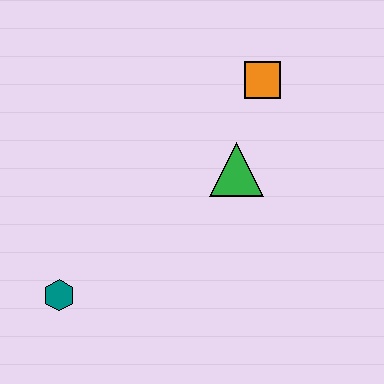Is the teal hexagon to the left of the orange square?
Yes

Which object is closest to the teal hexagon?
The green triangle is closest to the teal hexagon.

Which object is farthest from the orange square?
The teal hexagon is farthest from the orange square.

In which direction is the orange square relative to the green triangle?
The orange square is above the green triangle.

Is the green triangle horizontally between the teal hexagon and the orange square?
Yes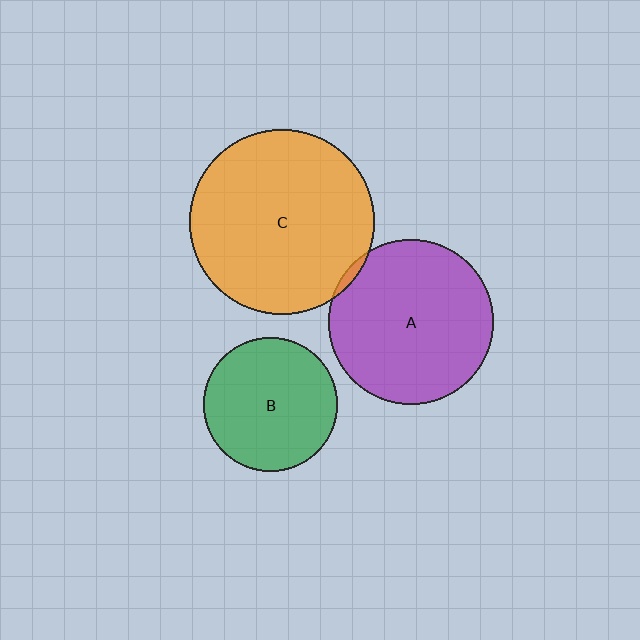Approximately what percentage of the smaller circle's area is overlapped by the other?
Approximately 5%.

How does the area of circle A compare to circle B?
Approximately 1.5 times.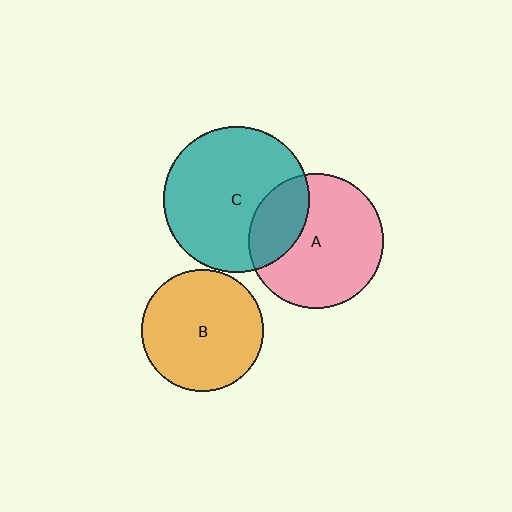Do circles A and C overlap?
Yes.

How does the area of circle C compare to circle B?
Approximately 1.4 times.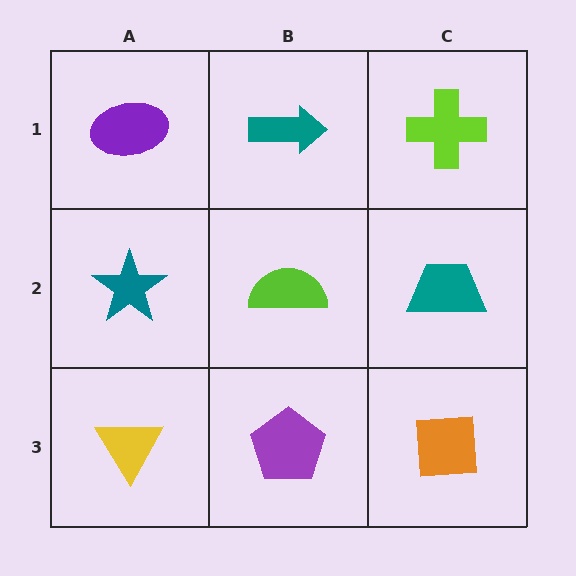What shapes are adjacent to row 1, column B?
A lime semicircle (row 2, column B), a purple ellipse (row 1, column A), a lime cross (row 1, column C).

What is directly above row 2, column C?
A lime cross.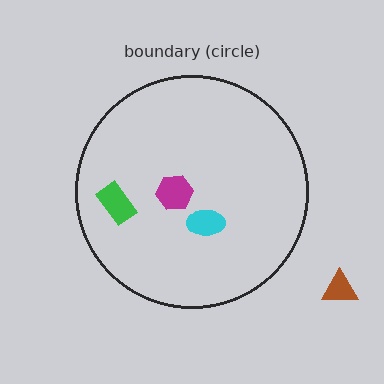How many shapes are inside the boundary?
3 inside, 1 outside.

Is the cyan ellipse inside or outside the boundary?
Inside.